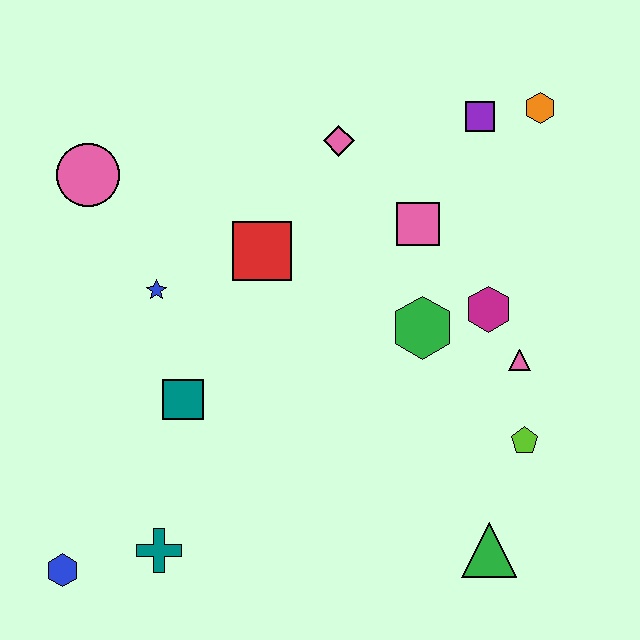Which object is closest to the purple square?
The orange hexagon is closest to the purple square.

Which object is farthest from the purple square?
The blue hexagon is farthest from the purple square.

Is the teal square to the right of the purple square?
No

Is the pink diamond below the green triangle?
No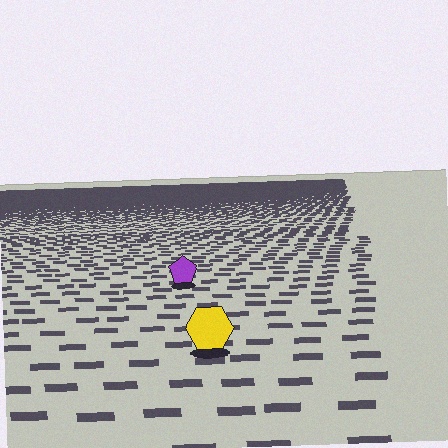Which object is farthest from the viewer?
The purple pentagon is farthest from the viewer. It appears smaller and the ground texture around it is denser.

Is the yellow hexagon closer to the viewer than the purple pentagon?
Yes. The yellow hexagon is closer — you can tell from the texture gradient: the ground texture is coarser near it.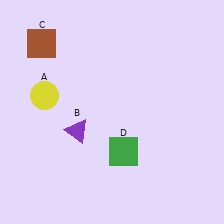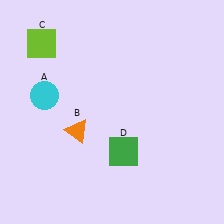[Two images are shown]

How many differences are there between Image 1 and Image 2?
There are 3 differences between the two images.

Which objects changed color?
A changed from yellow to cyan. B changed from purple to orange. C changed from brown to lime.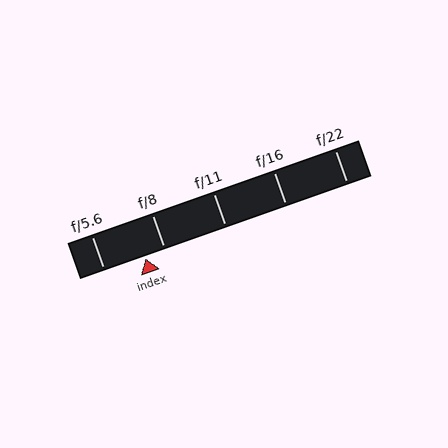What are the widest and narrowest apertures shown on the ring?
The widest aperture shown is f/5.6 and the narrowest is f/22.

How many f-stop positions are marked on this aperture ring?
There are 5 f-stop positions marked.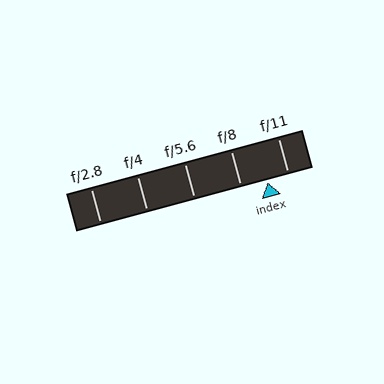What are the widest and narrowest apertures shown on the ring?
The widest aperture shown is f/2.8 and the narrowest is f/11.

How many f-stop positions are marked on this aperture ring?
There are 5 f-stop positions marked.